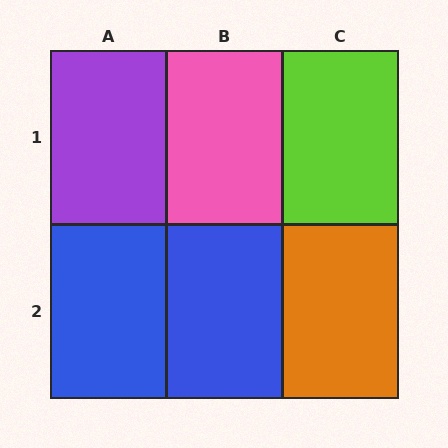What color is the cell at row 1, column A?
Purple.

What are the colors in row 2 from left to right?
Blue, blue, orange.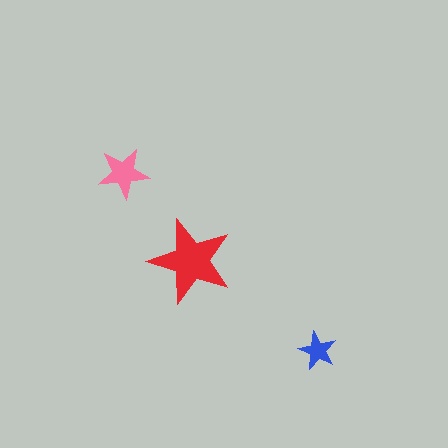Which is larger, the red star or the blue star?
The red one.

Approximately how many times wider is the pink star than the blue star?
About 1.5 times wider.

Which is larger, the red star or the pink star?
The red one.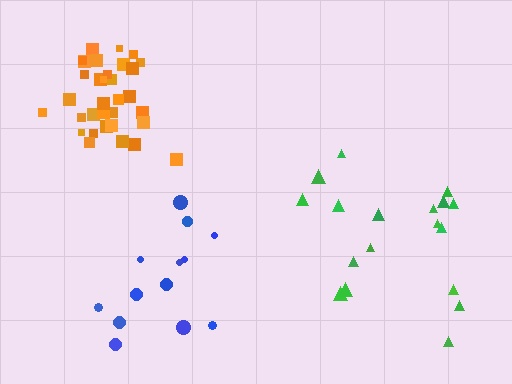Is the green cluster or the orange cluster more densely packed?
Orange.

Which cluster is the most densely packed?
Orange.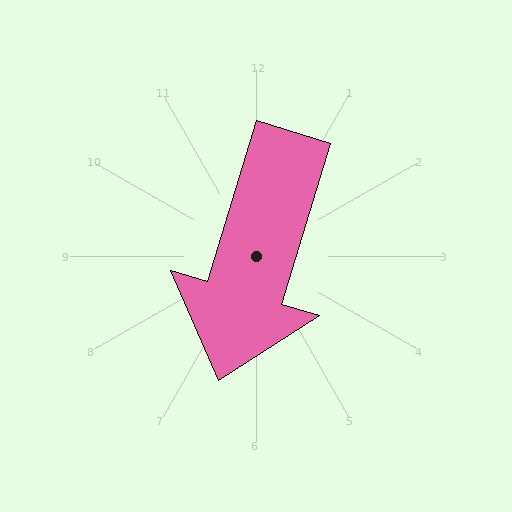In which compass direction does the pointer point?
South.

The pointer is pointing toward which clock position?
Roughly 7 o'clock.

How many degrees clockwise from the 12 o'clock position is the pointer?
Approximately 197 degrees.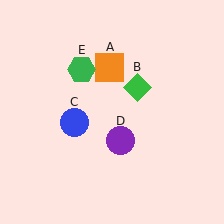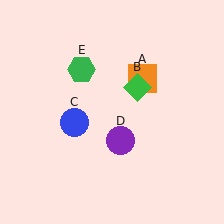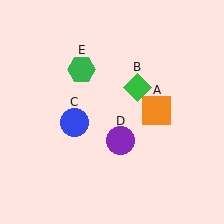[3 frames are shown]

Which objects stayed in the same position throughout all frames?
Green diamond (object B) and blue circle (object C) and purple circle (object D) and green hexagon (object E) remained stationary.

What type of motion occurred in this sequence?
The orange square (object A) rotated clockwise around the center of the scene.